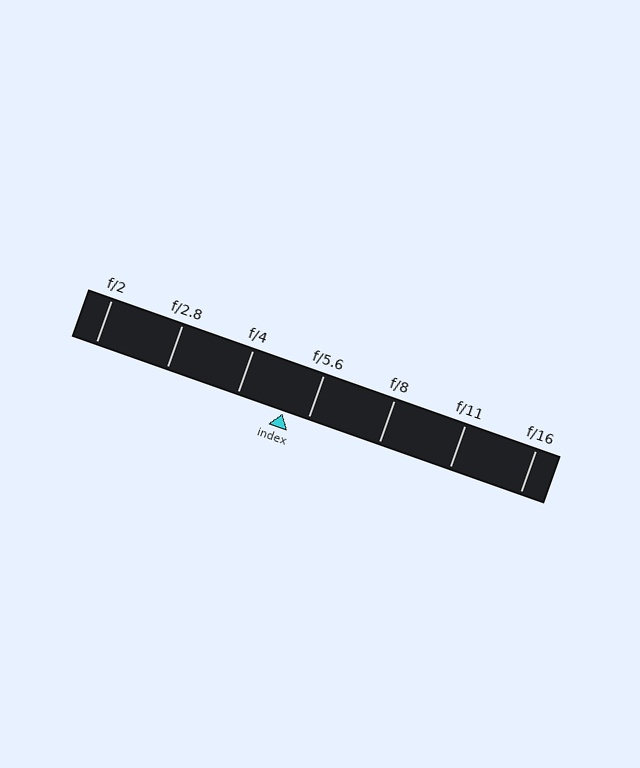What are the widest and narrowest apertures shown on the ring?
The widest aperture shown is f/2 and the narrowest is f/16.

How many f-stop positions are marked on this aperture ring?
There are 7 f-stop positions marked.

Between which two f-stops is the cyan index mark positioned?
The index mark is between f/4 and f/5.6.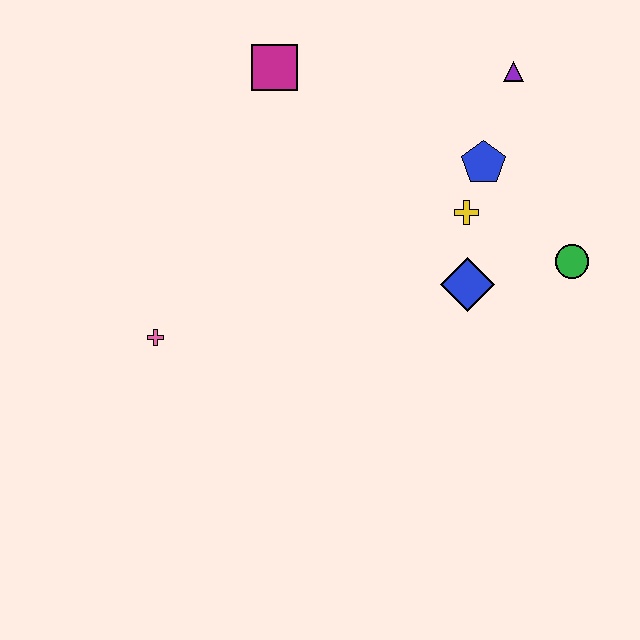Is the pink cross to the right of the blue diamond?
No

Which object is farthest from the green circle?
The pink cross is farthest from the green circle.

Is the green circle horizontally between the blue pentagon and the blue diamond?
No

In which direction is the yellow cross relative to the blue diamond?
The yellow cross is above the blue diamond.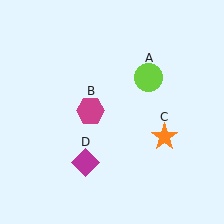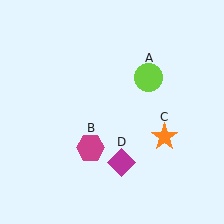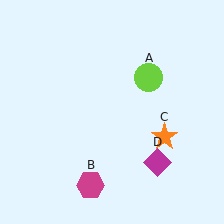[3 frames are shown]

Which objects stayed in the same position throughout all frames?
Lime circle (object A) and orange star (object C) remained stationary.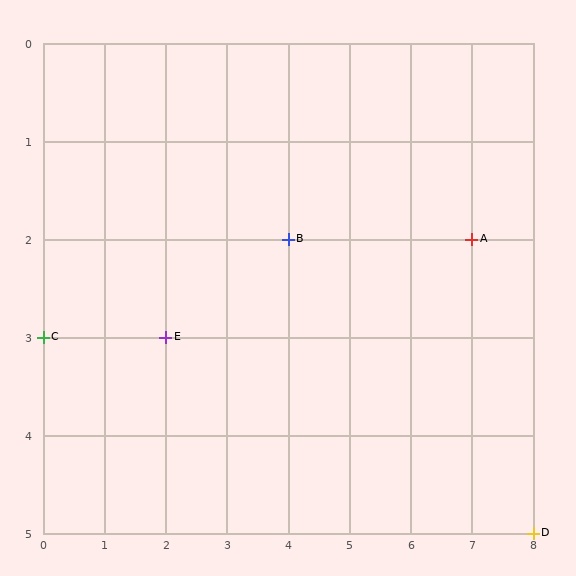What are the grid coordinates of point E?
Point E is at grid coordinates (2, 3).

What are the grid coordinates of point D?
Point D is at grid coordinates (8, 5).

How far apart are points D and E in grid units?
Points D and E are 6 columns and 2 rows apart (about 6.3 grid units diagonally).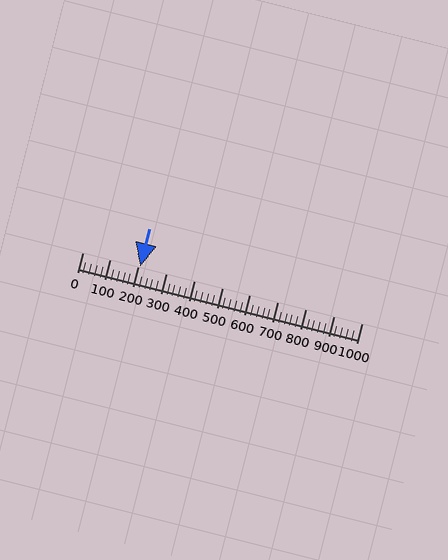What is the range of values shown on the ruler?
The ruler shows values from 0 to 1000.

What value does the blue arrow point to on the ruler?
The blue arrow points to approximately 206.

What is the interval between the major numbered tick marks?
The major tick marks are spaced 100 units apart.